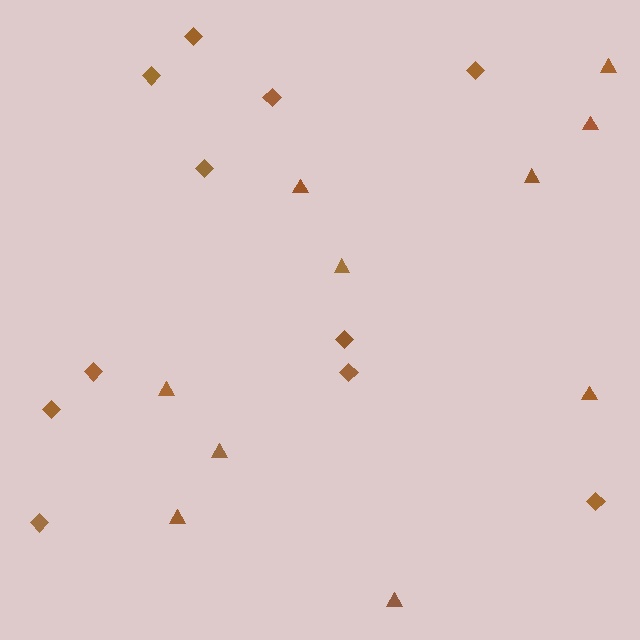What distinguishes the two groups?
There are 2 groups: one group of triangles (10) and one group of diamonds (11).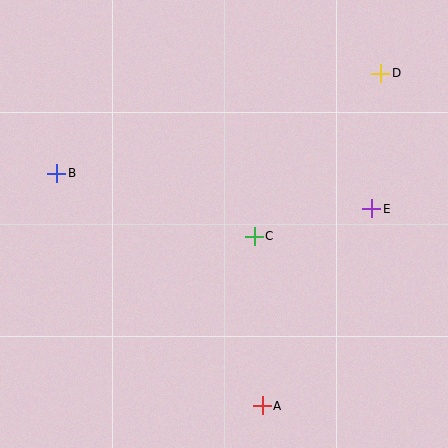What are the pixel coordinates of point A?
Point A is at (262, 406).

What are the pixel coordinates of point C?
Point C is at (254, 236).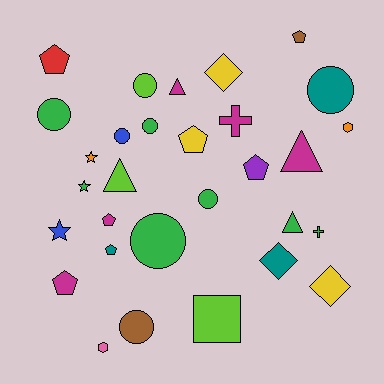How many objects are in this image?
There are 30 objects.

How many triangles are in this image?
There are 4 triangles.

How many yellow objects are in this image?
There are 3 yellow objects.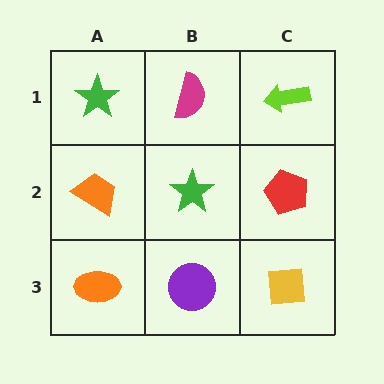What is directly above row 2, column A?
A green star.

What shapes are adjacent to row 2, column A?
A green star (row 1, column A), an orange ellipse (row 3, column A), a green star (row 2, column B).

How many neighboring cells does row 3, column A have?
2.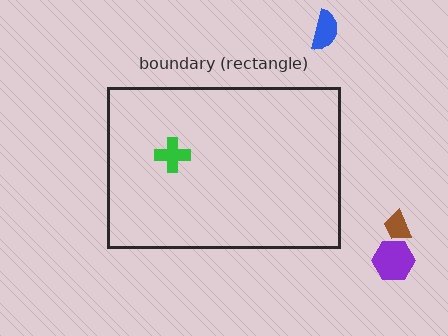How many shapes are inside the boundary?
1 inside, 3 outside.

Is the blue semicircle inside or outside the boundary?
Outside.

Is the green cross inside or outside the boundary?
Inside.